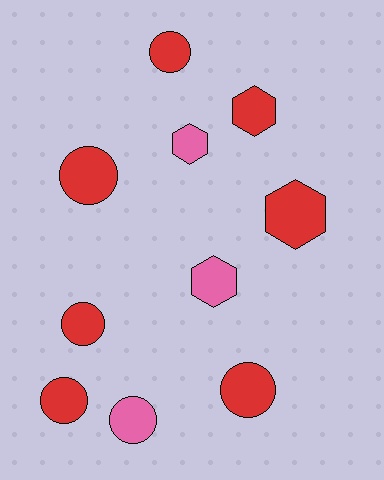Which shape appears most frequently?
Circle, with 6 objects.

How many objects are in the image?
There are 10 objects.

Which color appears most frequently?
Red, with 7 objects.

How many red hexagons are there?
There are 2 red hexagons.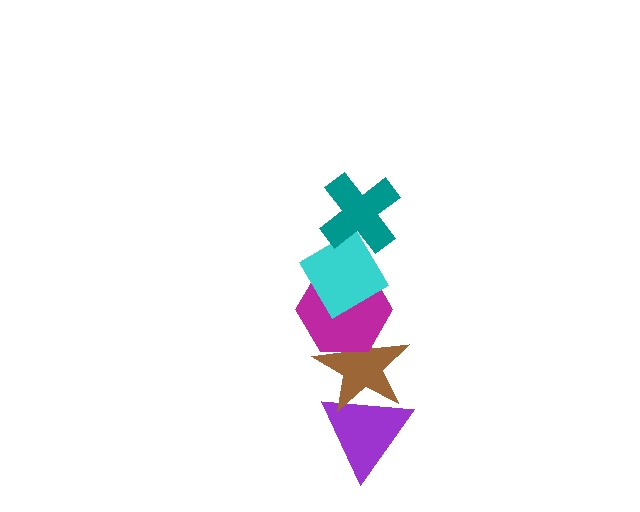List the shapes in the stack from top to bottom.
From top to bottom: the teal cross, the cyan diamond, the magenta hexagon, the brown star, the purple triangle.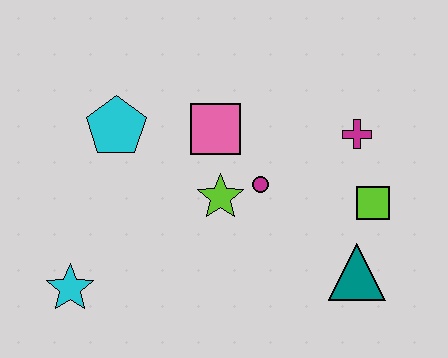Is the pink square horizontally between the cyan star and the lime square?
Yes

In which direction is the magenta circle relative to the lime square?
The magenta circle is to the left of the lime square.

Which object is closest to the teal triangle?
The lime square is closest to the teal triangle.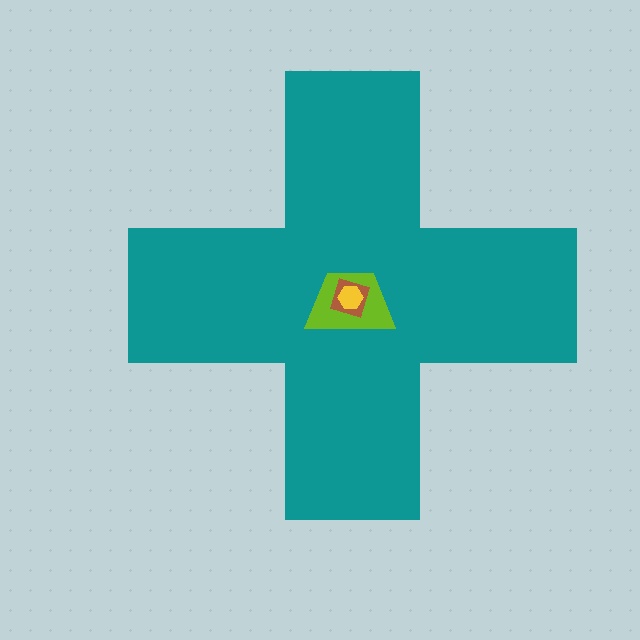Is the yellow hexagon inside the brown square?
Yes.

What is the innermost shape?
The yellow hexagon.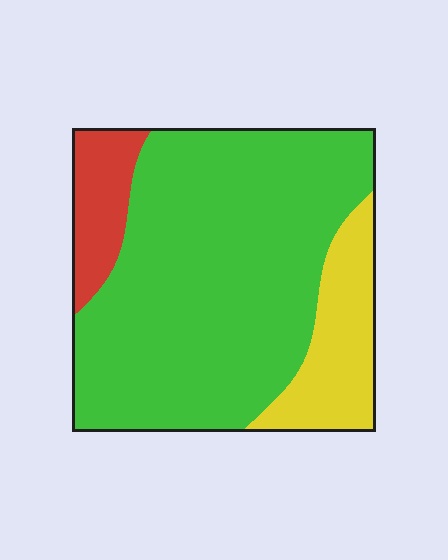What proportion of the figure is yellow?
Yellow takes up less than a sixth of the figure.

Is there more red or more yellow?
Yellow.